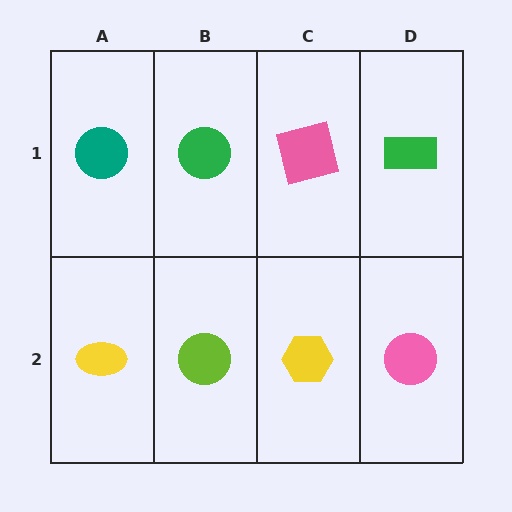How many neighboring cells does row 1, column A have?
2.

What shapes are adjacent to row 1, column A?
A yellow ellipse (row 2, column A), a green circle (row 1, column B).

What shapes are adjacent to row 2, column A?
A teal circle (row 1, column A), a lime circle (row 2, column B).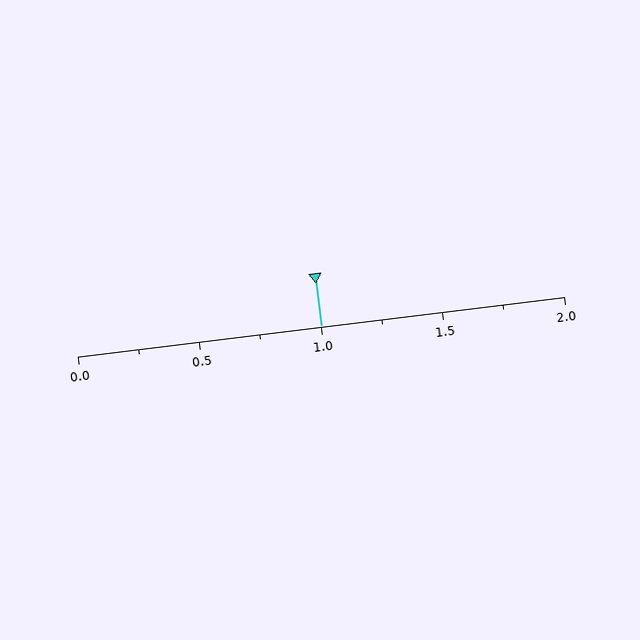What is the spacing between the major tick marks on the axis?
The major ticks are spaced 0.5 apart.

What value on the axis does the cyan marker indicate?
The marker indicates approximately 1.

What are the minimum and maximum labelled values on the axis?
The axis runs from 0.0 to 2.0.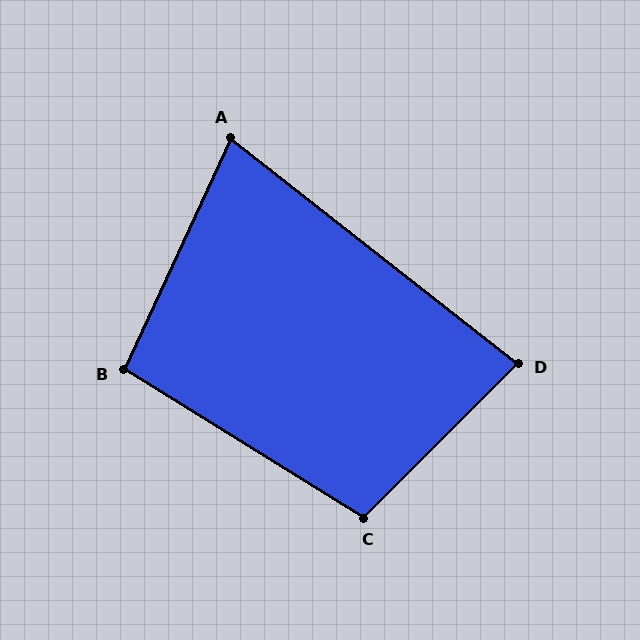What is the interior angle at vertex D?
Approximately 83 degrees (acute).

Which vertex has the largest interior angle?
C, at approximately 103 degrees.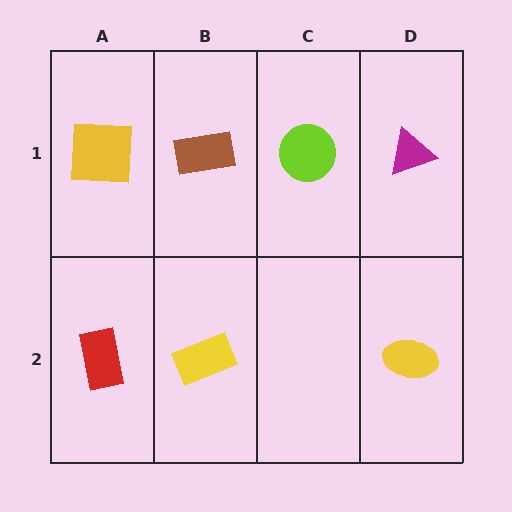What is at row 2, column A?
A red rectangle.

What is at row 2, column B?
A yellow rectangle.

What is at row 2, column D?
A yellow ellipse.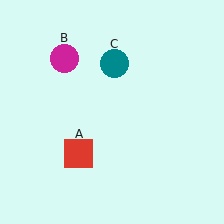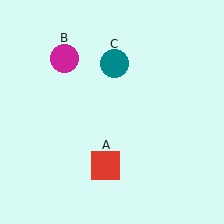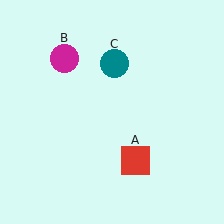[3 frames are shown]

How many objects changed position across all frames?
1 object changed position: red square (object A).